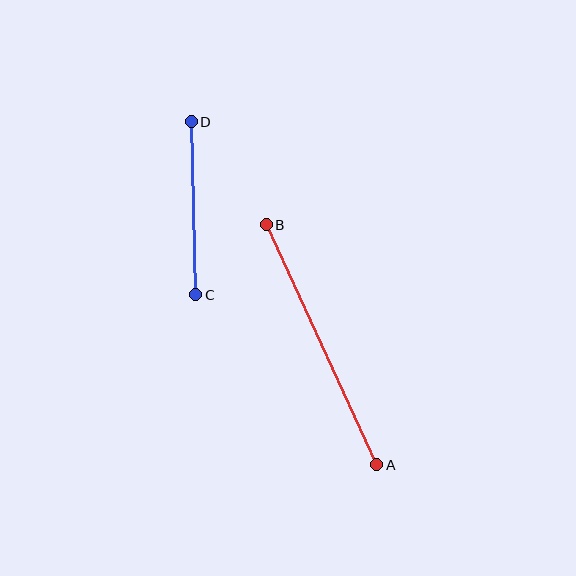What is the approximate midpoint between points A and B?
The midpoint is at approximately (322, 345) pixels.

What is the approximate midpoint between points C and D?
The midpoint is at approximately (194, 208) pixels.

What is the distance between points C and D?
The distance is approximately 173 pixels.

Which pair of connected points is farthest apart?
Points A and B are farthest apart.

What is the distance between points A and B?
The distance is approximately 264 pixels.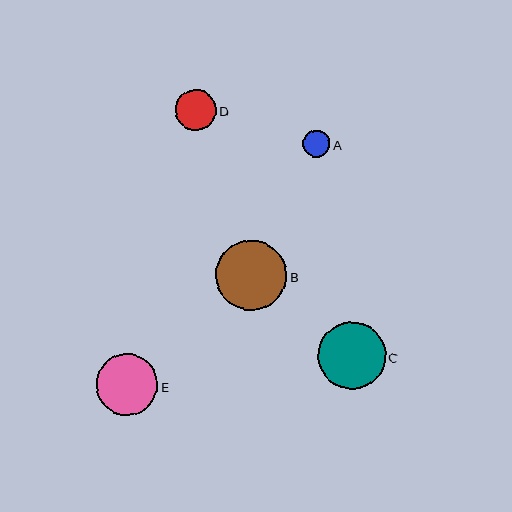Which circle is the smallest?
Circle A is the smallest with a size of approximately 27 pixels.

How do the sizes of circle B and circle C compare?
Circle B and circle C are approximately the same size.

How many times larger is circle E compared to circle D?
Circle E is approximately 1.5 times the size of circle D.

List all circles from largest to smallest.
From largest to smallest: B, C, E, D, A.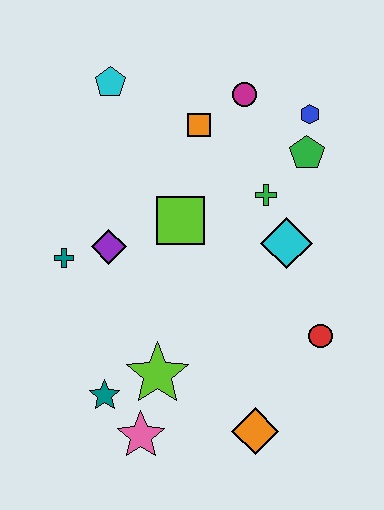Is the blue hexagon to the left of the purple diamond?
No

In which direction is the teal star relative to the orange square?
The teal star is below the orange square.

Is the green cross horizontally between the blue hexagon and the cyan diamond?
No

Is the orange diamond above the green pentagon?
No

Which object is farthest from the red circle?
The cyan pentagon is farthest from the red circle.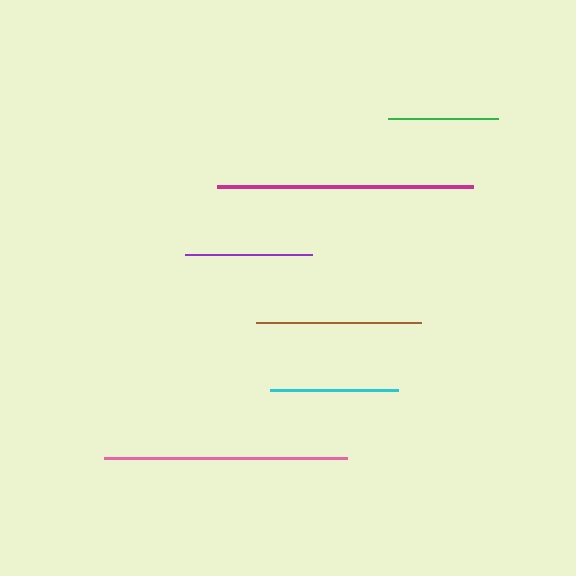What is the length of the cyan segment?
The cyan segment is approximately 129 pixels long.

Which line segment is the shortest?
The green line is the shortest at approximately 110 pixels.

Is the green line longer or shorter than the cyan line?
The cyan line is longer than the green line.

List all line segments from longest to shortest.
From longest to shortest: magenta, pink, brown, cyan, purple, green.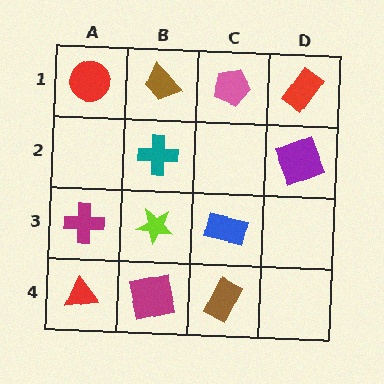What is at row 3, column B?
A lime star.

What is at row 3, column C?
A blue rectangle.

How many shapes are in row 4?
3 shapes.